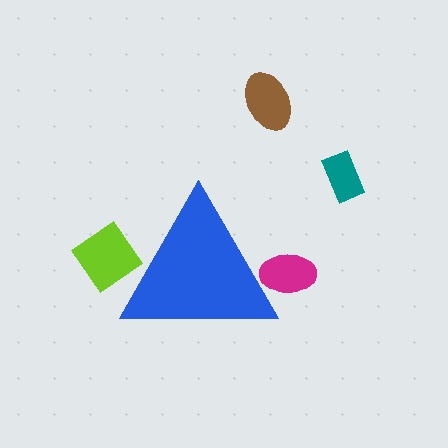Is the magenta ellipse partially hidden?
Yes, the magenta ellipse is partially hidden behind the blue triangle.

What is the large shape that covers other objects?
A blue triangle.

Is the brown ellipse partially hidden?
No, the brown ellipse is fully visible.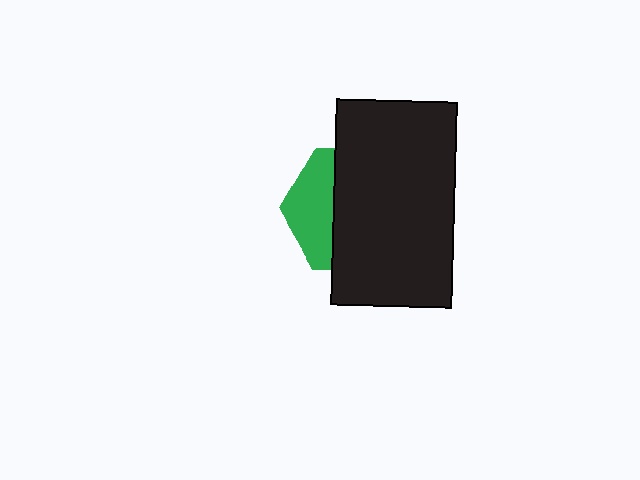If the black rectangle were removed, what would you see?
You would see the complete green hexagon.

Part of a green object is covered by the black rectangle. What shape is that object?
It is a hexagon.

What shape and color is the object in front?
The object in front is a black rectangle.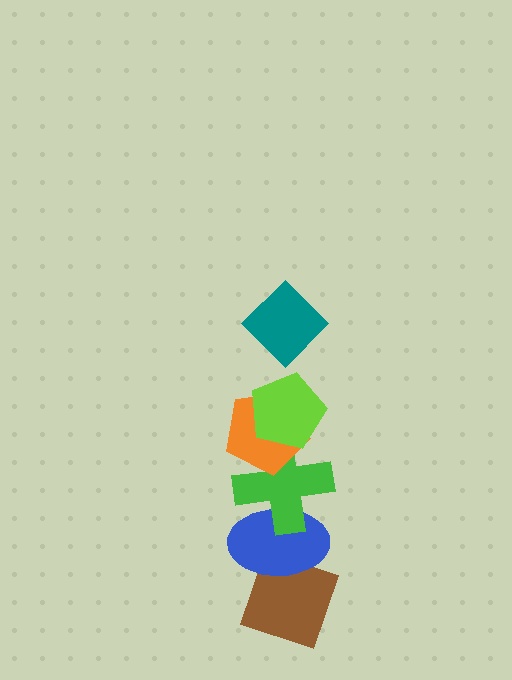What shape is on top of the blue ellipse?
The green cross is on top of the blue ellipse.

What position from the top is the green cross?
The green cross is 4th from the top.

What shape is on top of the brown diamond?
The blue ellipse is on top of the brown diamond.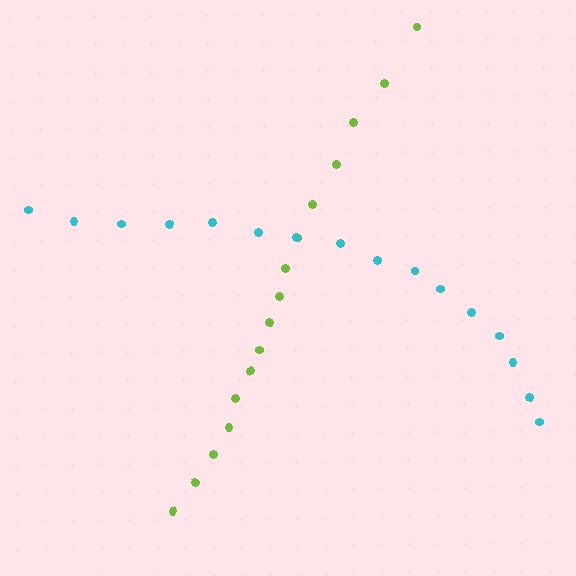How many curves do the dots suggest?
There are 2 distinct paths.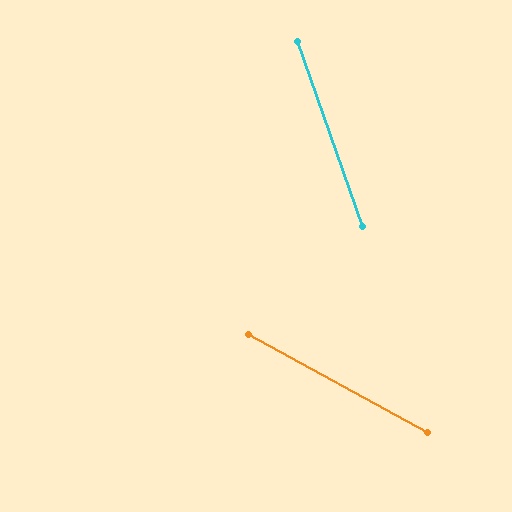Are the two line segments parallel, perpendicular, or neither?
Neither parallel nor perpendicular — they differ by about 42°.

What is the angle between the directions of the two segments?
Approximately 42 degrees.